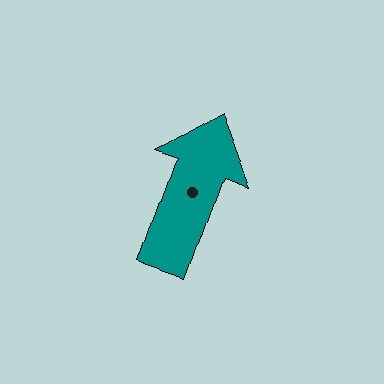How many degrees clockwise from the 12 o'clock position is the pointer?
Approximately 20 degrees.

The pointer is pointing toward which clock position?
Roughly 1 o'clock.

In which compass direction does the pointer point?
North.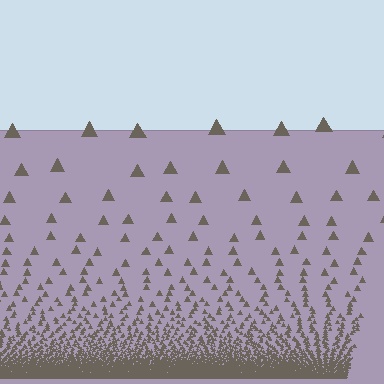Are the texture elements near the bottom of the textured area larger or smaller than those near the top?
Smaller. The gradient is inverted — elements near the bottom are smaller and denser.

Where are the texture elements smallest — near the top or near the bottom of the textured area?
Near the bottom.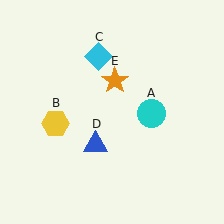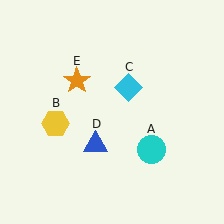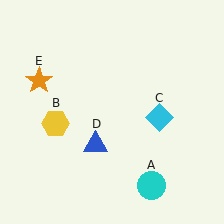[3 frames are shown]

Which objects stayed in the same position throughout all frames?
Yellow hexagon (object B) and blue triangle (object D) remained stationary.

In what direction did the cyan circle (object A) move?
The cyan circle (object A) moved down.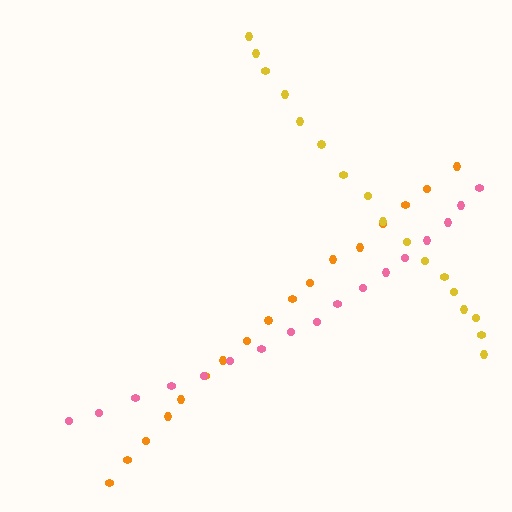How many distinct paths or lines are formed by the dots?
There are 3 distinct paths.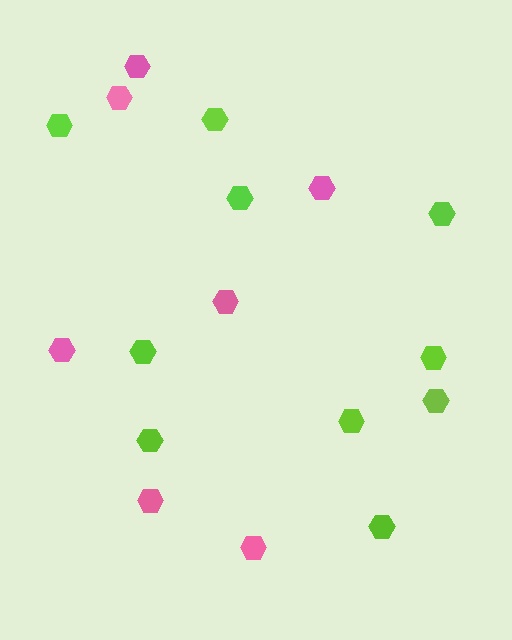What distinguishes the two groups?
There are 2 groups: one group of lime hexagons (10) and one group of pink hexagons (7).